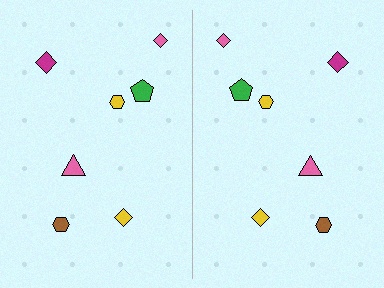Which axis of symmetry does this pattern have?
The pattern has a vertical axis of symmetry running through the center of the image.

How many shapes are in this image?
There are 14 shapes in this image.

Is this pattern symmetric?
Yes, this pattern has bilateral (reflection) symmetry.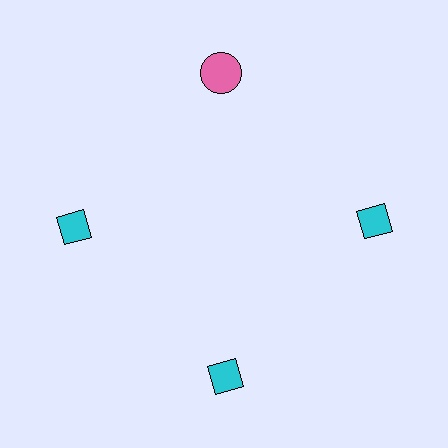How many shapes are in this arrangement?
There are 4 shapes arranged in a ring pattern.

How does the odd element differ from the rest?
It differs in both color (pink instead of cyan) and shape (circle instead of diamond).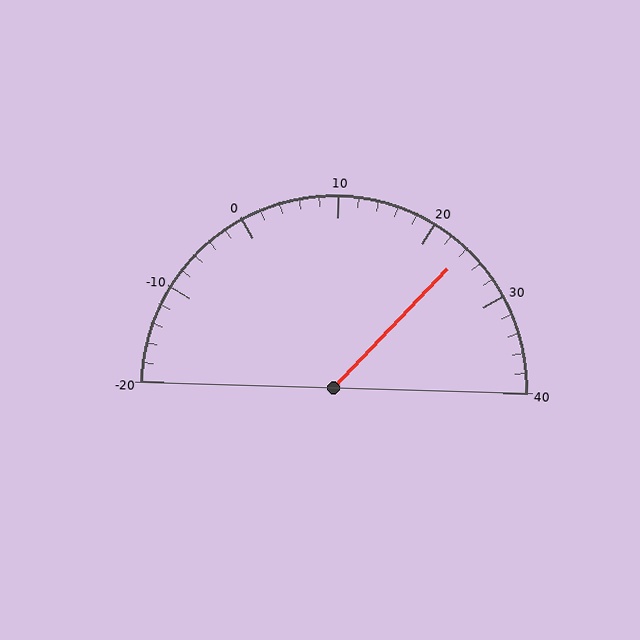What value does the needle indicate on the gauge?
The needle indicates approximately 24.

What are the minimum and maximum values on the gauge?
The gauge ranges from -20 to 40.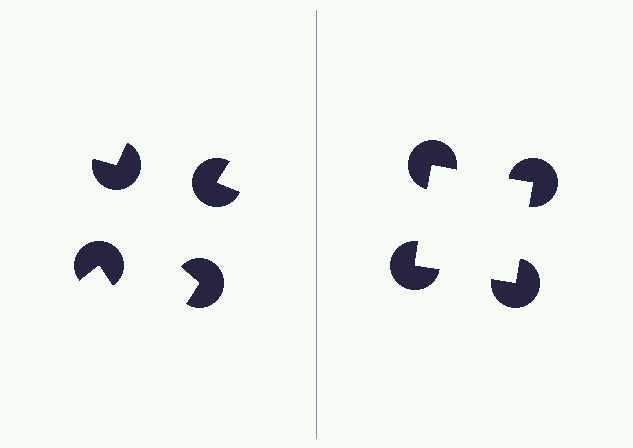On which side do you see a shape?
An illusory square appears on the right side. On the left side the wedge cuts are rotated, so no coherent shape forms.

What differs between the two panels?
The pac-man discs are positioned identically on both sides; only the wedge orientations differ. On the right they align to a square; on the left they are misaligned.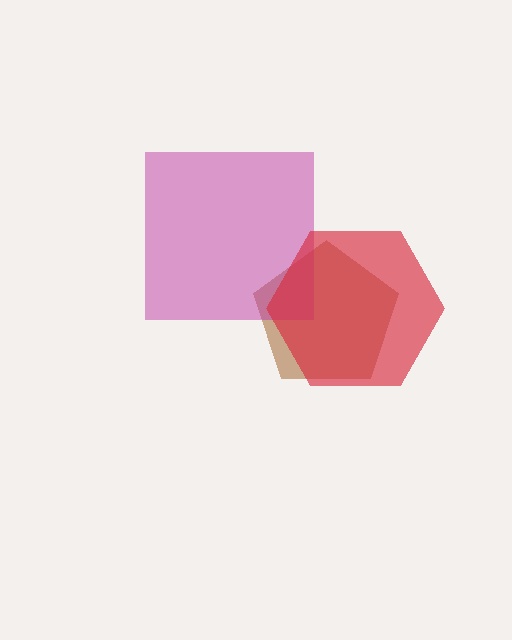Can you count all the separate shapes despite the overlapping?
Yes, there are 3 separate shapes.